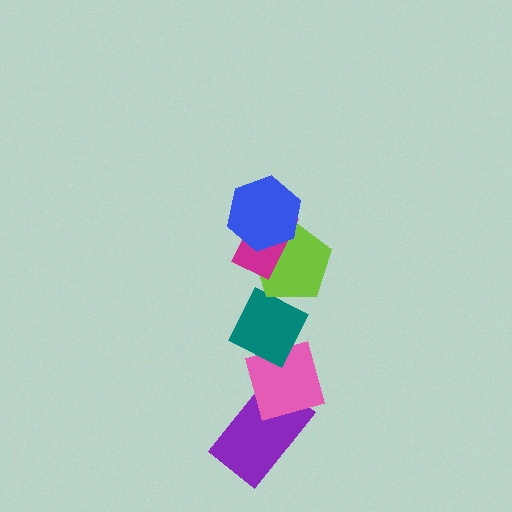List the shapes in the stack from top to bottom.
From top to bottom: the blue hexagon, the magenta rectangle, the lime pentagon, the teal diamond, the pink diamond, the purple rectangle.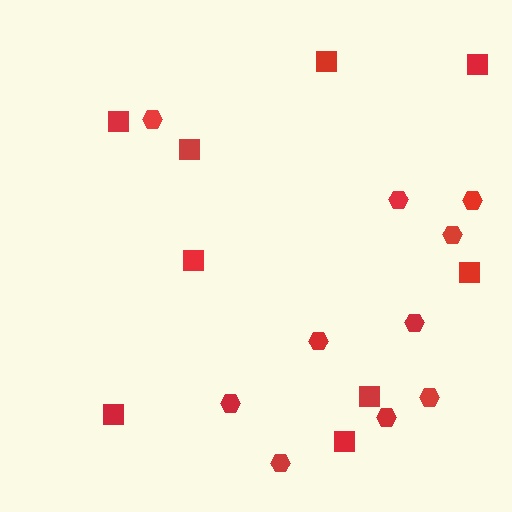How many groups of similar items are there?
There are 2 groups: one group of hexagons (10) and one group of squares (9).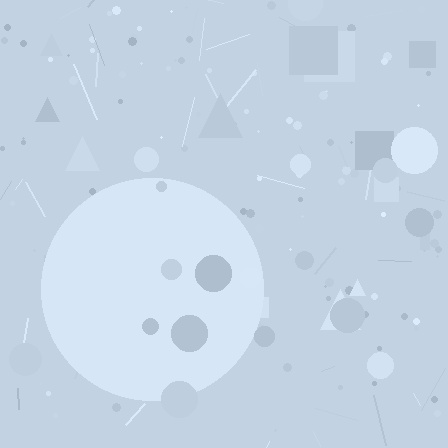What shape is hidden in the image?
A circle is hidden in the image.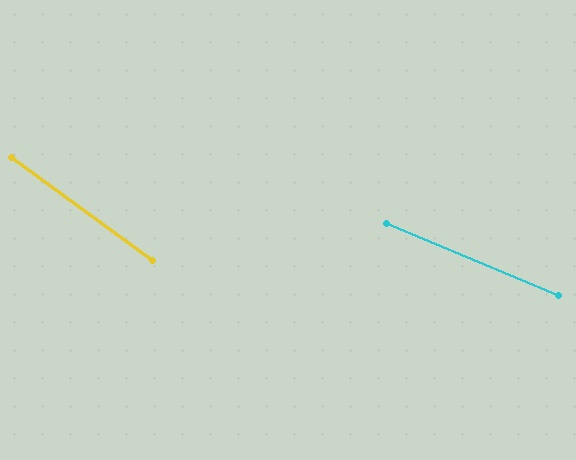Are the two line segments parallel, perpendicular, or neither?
Neither parallel nor perpendicular — they differ by about 14°.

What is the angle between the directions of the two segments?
Approximately 14 degrees.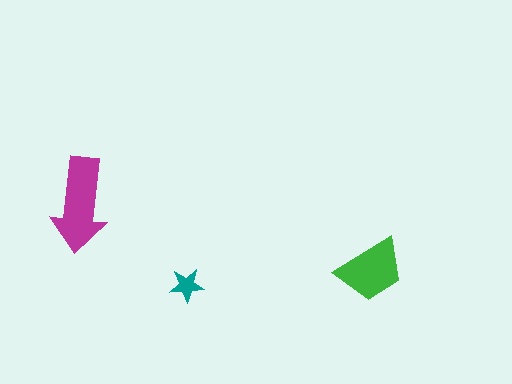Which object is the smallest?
The teal star.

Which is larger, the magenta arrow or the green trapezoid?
The magenta arrow.